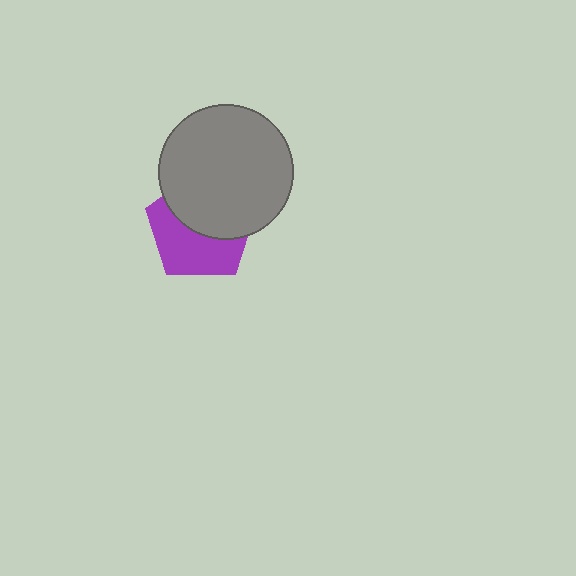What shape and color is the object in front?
The object in front is a gray circle.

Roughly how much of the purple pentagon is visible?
About half of it is visible (roughly 50%).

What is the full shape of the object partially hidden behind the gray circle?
The partially hidden object is a purple pentagon.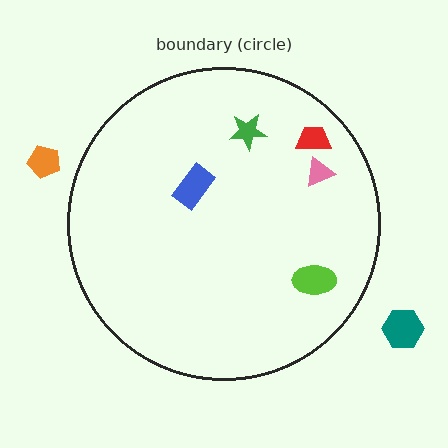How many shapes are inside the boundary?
5 inside, 2 outside.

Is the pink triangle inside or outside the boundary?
Inside.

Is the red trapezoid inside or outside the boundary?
Inside.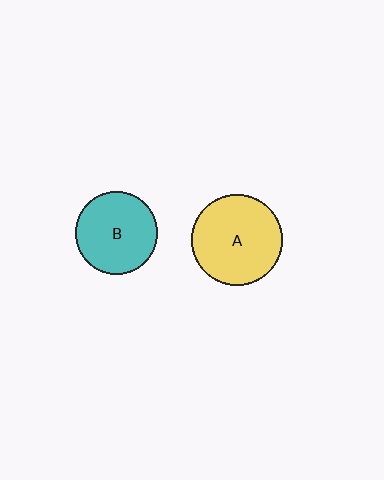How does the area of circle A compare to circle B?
Approximately 1.2 times.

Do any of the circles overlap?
No, none of the circles overlap.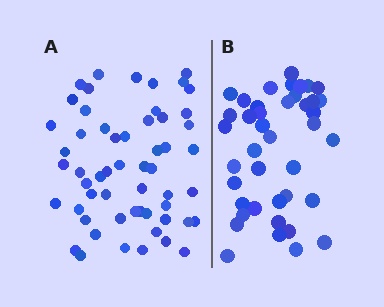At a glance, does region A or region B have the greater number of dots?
Region A (the left region) has more dots.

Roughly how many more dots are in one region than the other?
Region A has approximately 15 more dots than region B.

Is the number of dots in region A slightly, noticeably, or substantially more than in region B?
Region A has noticeably more, but not dramatically so. The ratio is roughly 1.4 to 1.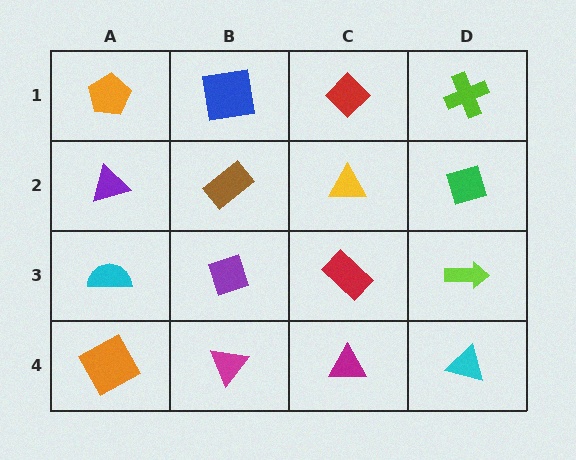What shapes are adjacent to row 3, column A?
A purple triangle (row 2, column A), an orange square (row 4, column A), a purple diamond (row 3, column B).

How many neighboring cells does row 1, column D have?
2.